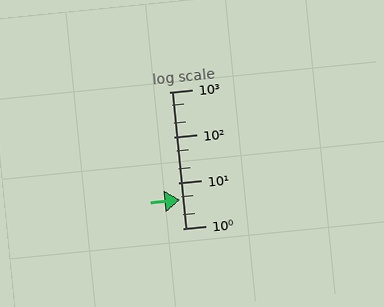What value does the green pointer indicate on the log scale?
The pointer indicates approximately 4.2.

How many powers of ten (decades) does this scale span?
The scale spans 3 decades, from 1 to 1000.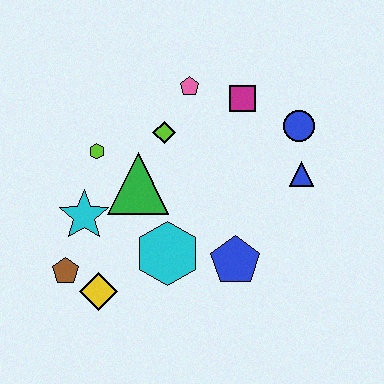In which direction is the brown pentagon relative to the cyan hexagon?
The brown pentagon is to the left of the cyan hexagon.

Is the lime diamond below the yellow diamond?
No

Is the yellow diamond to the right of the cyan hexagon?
No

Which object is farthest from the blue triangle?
The brown pentagon is farthest from the blue triangle.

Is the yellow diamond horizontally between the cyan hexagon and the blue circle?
No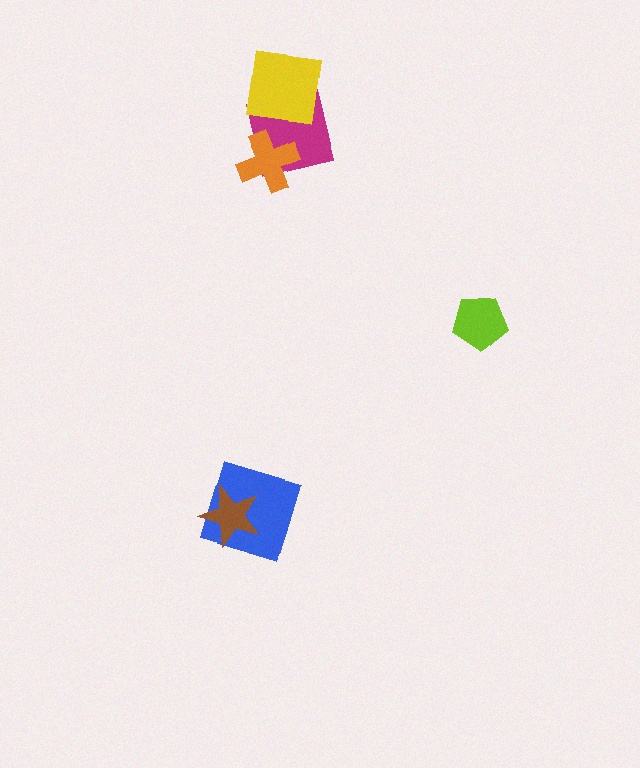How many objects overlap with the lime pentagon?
0 objects overlap with the lime pentagon.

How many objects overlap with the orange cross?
1 object overlaps with the orange cross.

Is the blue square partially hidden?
Yes, it is partially covered by another shape.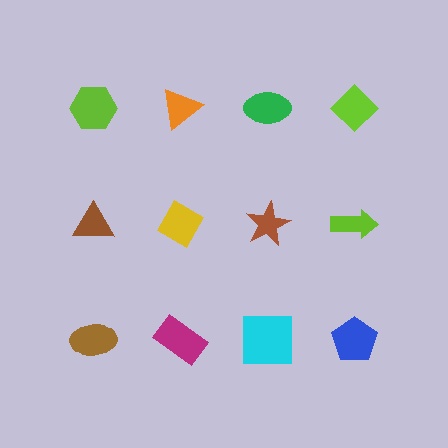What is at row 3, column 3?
A cyan square.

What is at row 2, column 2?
A yellow diamond.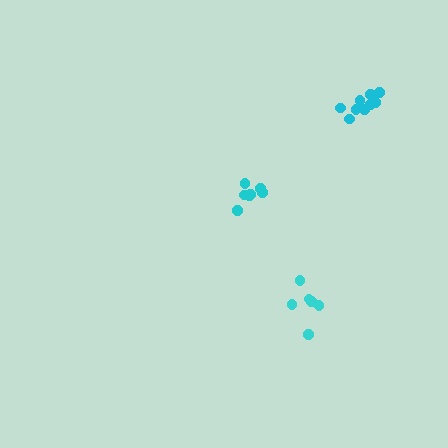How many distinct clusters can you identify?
There are 3 distinct clusters.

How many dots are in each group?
Group 1: 6 dots, Group 2: 7 dots, Group 3: 9 dots (22 total).